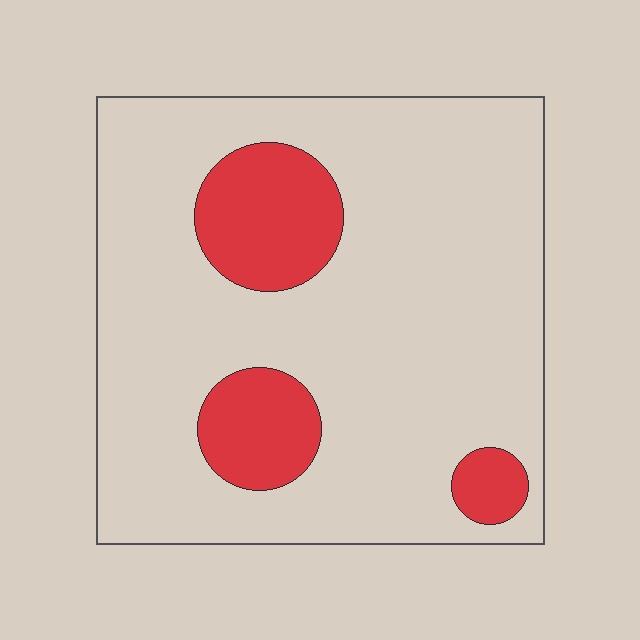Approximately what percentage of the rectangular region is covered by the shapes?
Approximately 15%.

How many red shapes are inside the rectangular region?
3.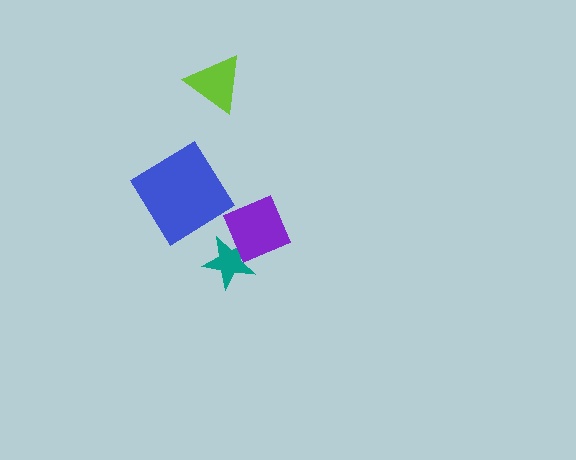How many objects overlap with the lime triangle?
0 objects overlap with the lime triangle.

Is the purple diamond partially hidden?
No, no other shape covers it.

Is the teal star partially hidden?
Yes, it is partially covered by another shape.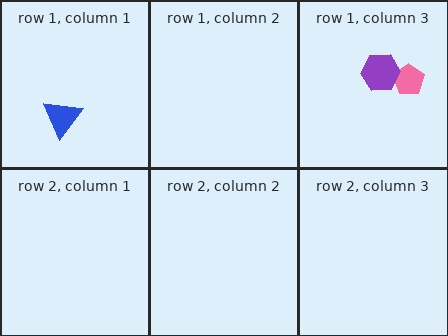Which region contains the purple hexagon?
The row 1, column 3 region.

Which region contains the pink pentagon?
The row 1, column 3 region.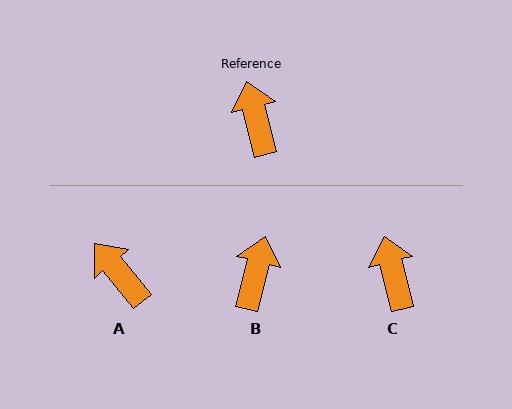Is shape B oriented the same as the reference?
No, it is off by about 28 degrees.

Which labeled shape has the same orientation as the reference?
C.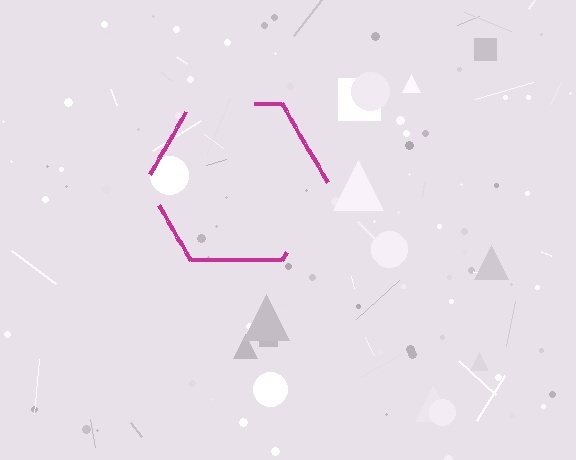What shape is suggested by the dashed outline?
The dashed outline suggests a hexagon.